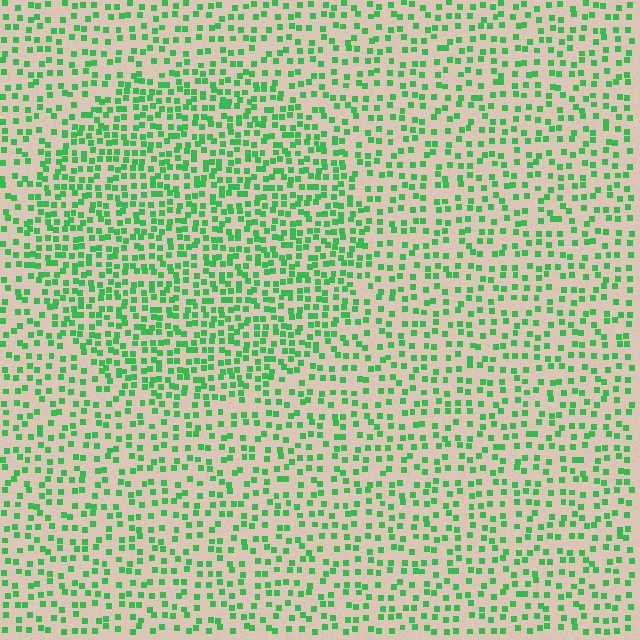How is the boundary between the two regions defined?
The boundary is defined by a change in element density (approximately 1.7x ratio). All elements are the same color, size, and shape.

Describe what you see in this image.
The image contains small green elements arranged at two different densities. A circle-shaped region is visible where the elements are more densely packed than the surrounding area.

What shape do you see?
I see a circle.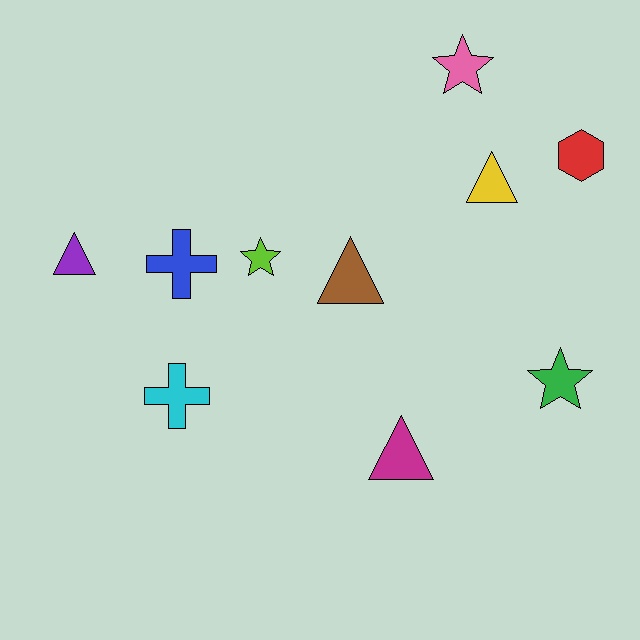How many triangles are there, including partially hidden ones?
There are 4 triangles.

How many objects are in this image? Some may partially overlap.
There are 10 objects.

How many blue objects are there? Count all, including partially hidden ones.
There is 1 blue object.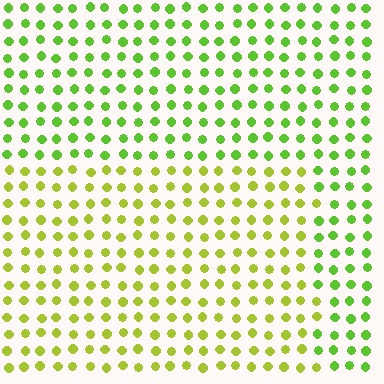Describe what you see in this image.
The image is filled with small lime elements in a uniform arrangement. A rectangle-shaped region is visible where the elements are tinted to a slightly different hue, forming a subtle color boundary.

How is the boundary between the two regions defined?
The boundary is defined purely by a slight shift in hue (about 29 degrees). Spacing, size, and orientation are identical on both sides.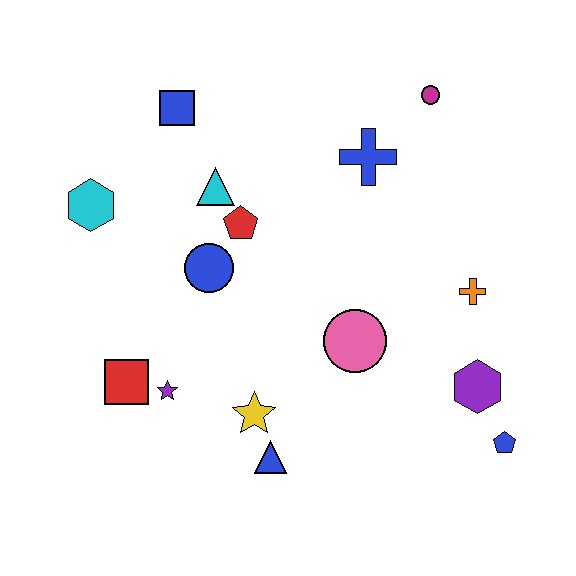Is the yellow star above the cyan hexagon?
No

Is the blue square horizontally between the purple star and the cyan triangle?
Yes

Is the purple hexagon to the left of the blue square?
No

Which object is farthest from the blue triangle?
The magenta circle is farthest from the blue triangle.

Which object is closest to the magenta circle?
The blue cross is closest to the magenta circle.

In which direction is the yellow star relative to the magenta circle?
The yellow star is below the magenta circle.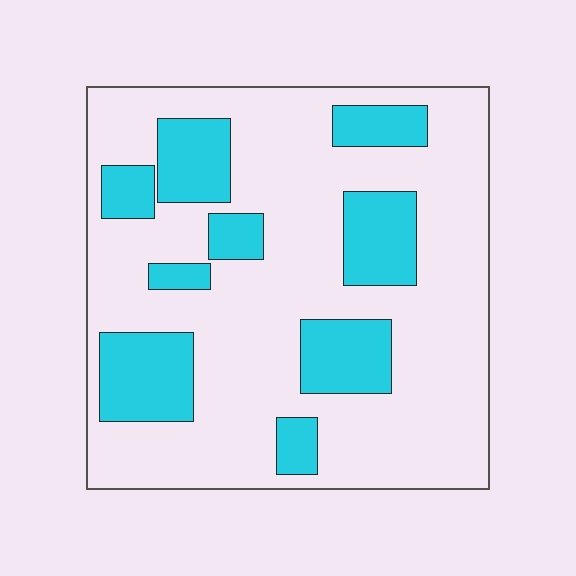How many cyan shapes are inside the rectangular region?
9.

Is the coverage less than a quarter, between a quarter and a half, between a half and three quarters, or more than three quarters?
Between a quarter and a half.